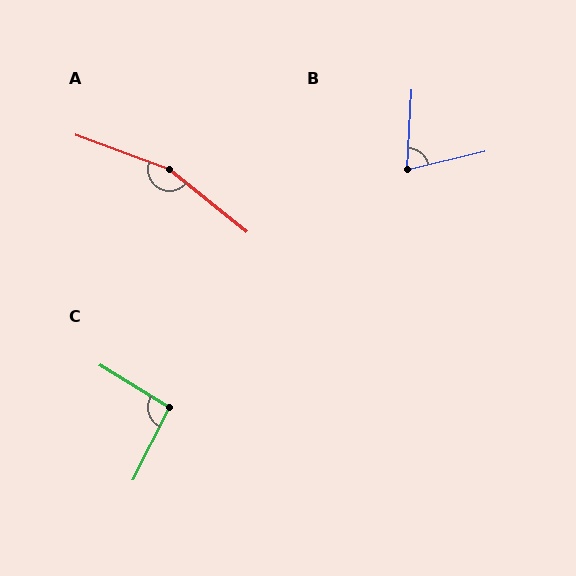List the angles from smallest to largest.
B (73°), C (95°), A (162°).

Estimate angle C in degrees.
Approximately 95 degrees.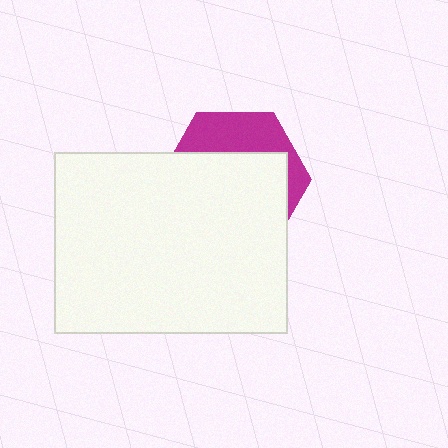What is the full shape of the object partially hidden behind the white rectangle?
The partially hidden object is a magenta hexagon.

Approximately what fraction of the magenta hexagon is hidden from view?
Roughly 68% of the magenta hexagon is hidden behind the white rectangle.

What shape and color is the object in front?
The object in front is a white rectangle.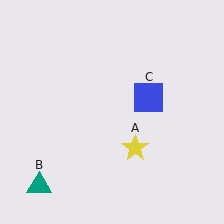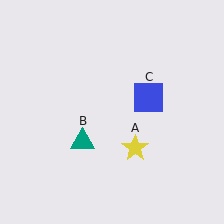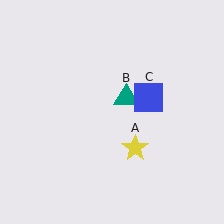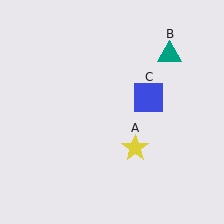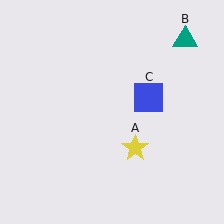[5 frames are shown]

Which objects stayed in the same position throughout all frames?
Yellow star (object A) and blue square (object C) remained stationary.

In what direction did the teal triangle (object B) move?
The teal triangle (object B) moved up and to the right.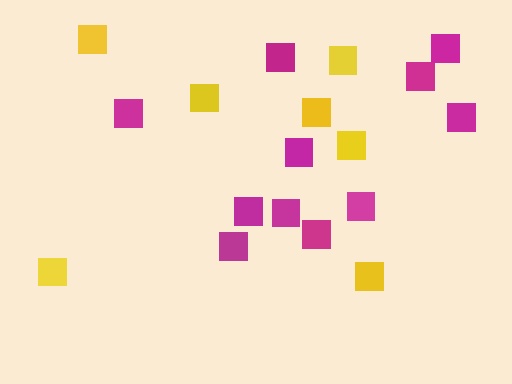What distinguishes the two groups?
There are 2 groups: one group of magenta squares (11) and one group of yellow squares (7).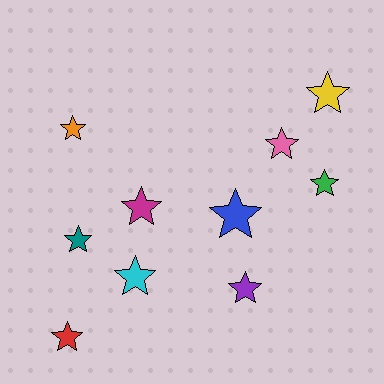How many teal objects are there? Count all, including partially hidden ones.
There is 1 teal object.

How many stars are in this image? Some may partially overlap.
There are 10 stars.